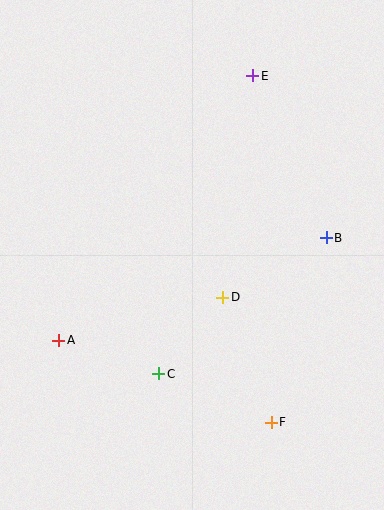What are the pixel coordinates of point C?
Point C is at (159, 374).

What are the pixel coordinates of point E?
Point E is at (253, 76).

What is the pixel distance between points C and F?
The distance between C and F is 123 pixels.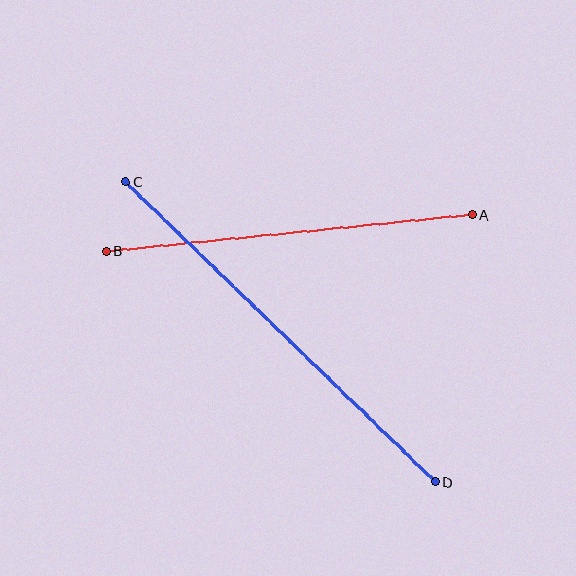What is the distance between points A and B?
The distance is approximately 368 pixels.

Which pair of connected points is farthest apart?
Points C and D are farthest apart.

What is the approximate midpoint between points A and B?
The midpoint is at approximately (289, 233) pixels.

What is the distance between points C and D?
The distance is approximately 431 pixels.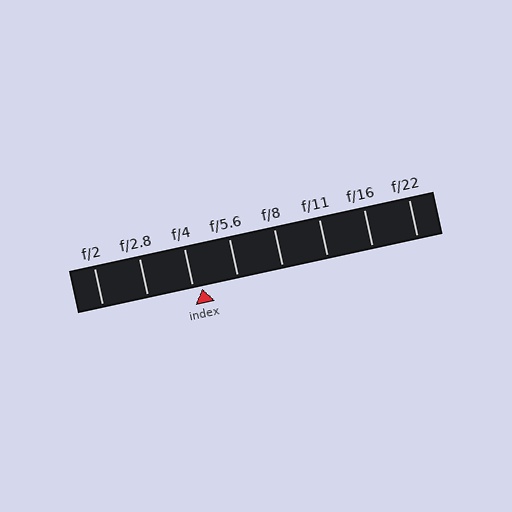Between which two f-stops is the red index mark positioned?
The index mark is between f/4 and f/5.6.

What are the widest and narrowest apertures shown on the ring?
The widest aperture shown is f/2 and the narrowest is f/22.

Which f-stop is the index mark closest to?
The index mark is closest to f/4.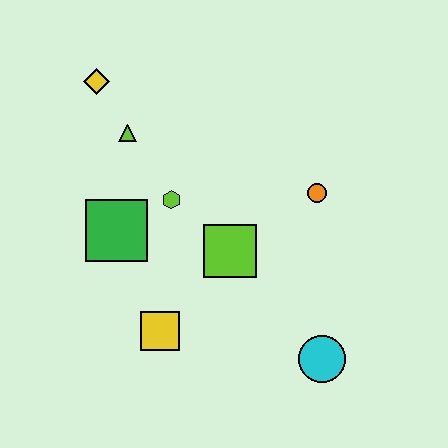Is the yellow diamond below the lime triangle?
No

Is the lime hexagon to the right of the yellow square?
Yes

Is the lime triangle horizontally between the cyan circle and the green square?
Yes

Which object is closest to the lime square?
The lime hexagon is closest to the lime square.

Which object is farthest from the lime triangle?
The cyan circle is farthest from the lime triangle.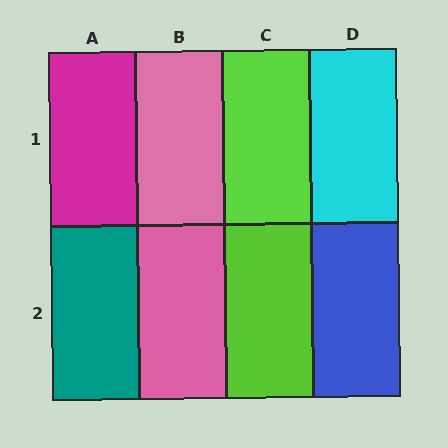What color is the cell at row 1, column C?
Lime.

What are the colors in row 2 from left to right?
Teal, pink, lime, blue.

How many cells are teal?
1 cell is teal.